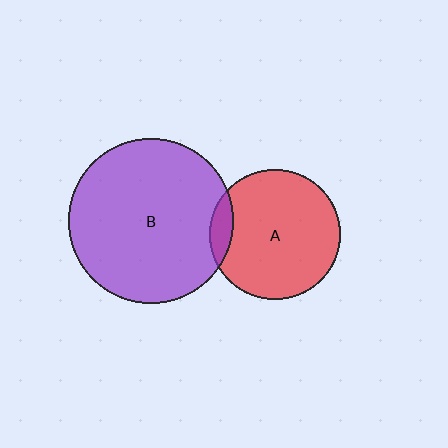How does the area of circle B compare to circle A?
Approximately 1.6 times.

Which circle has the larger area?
Circle B (purple).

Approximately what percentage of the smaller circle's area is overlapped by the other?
Approximately 10%.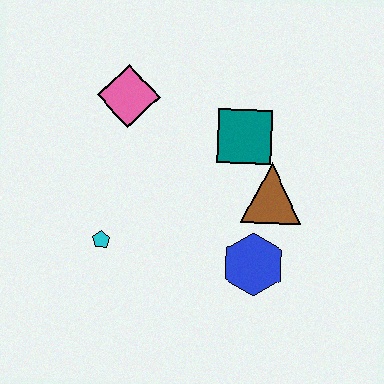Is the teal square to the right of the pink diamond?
Yes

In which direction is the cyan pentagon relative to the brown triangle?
The cyan pentagon is to the left of the brown triangle.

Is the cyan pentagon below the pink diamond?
Yes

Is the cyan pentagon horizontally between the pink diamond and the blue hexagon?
No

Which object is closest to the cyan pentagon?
The pink diamond is closest to the cyan pentagon.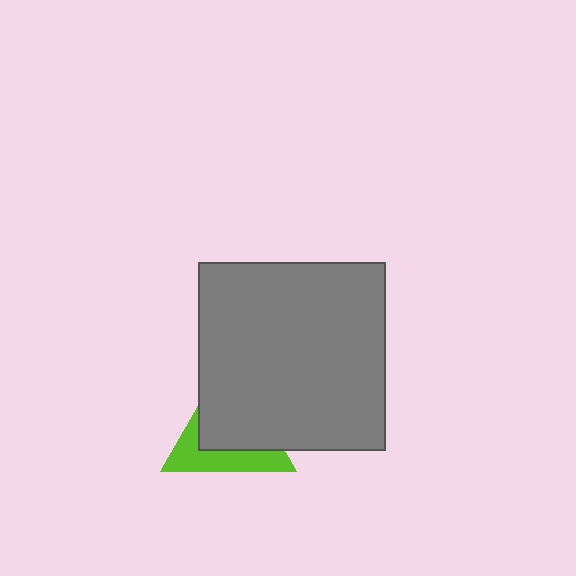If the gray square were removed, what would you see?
You would see the complete lime triangle.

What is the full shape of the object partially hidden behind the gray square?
The partially hidden object is a lime triangle.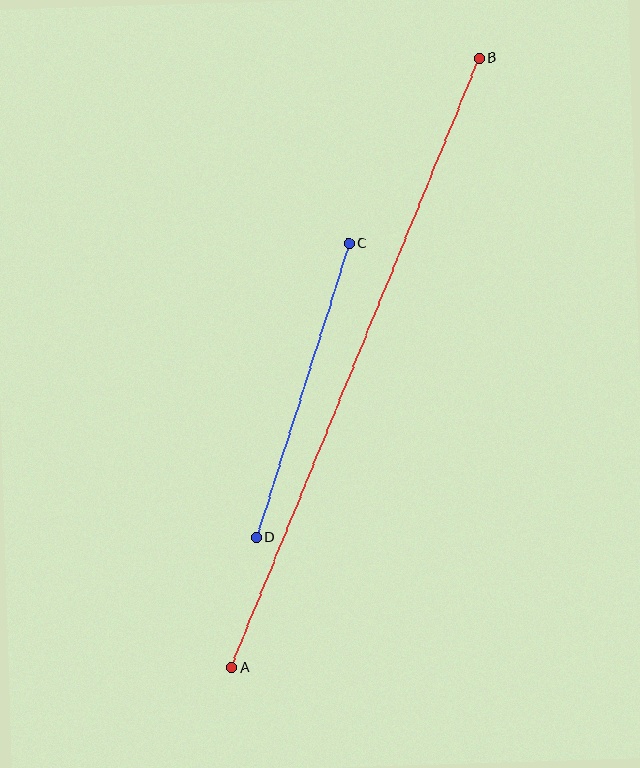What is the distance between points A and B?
The distance is approximately 658 pixels.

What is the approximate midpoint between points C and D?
The midpoint is at approximately (303, 390) pixels.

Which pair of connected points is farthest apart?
Points A and B are farthest apart.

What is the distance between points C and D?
The distance is approximately 308 pixels.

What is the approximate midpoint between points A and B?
The midpoint is at approximately (355, 363) pixels.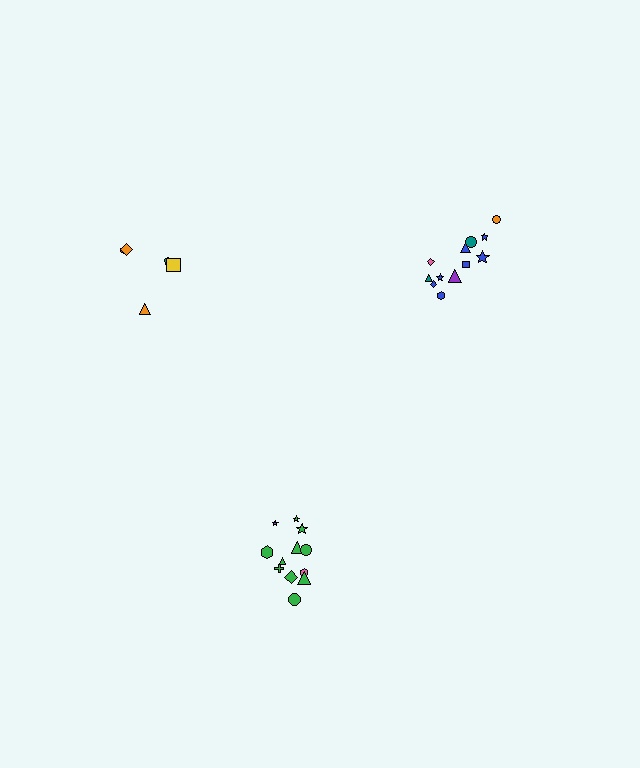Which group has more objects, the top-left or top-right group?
The top-right group.